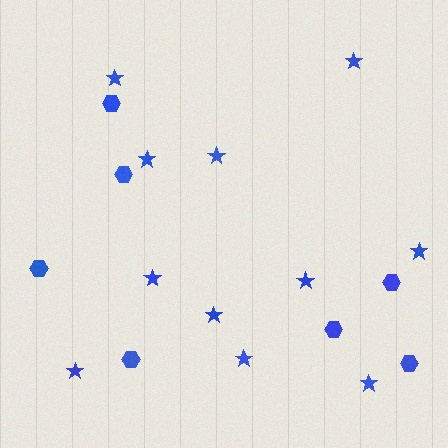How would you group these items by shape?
There are 2 groups: one group of hexagons (7) and one group of stars (11).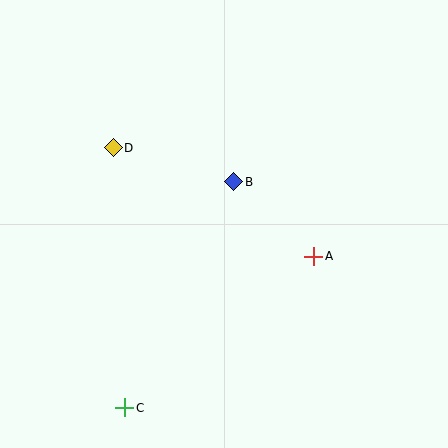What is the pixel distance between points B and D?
The distance between B and D is 125 pixels.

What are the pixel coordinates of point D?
Point D is at (113, 148).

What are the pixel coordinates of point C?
Point C is at (125, 408).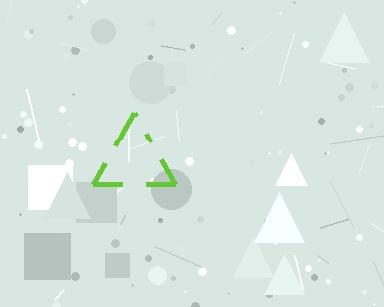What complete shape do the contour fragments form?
The contour fragments form a triangle.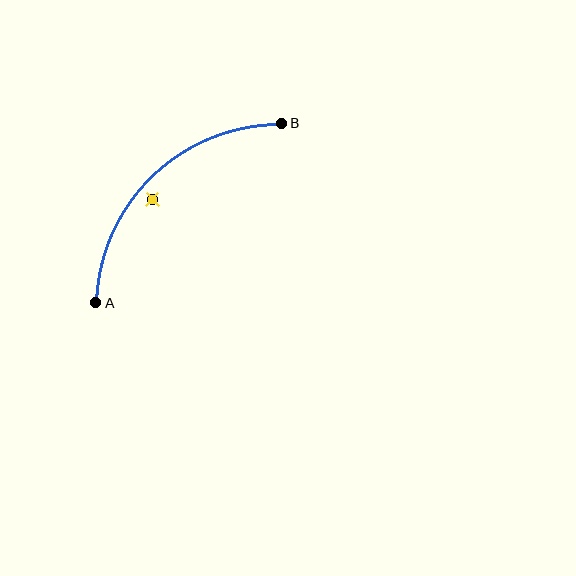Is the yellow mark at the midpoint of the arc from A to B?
No — the yellow mark does not lie on the arc at all. It sits slightly inside the curve.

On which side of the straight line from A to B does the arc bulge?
The arc bulges above and to the left of the straight line connecting A and B.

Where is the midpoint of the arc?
The arc midpoint is the point on the curve farthest from the straight line joining A and B. It sits above and to the left of that line.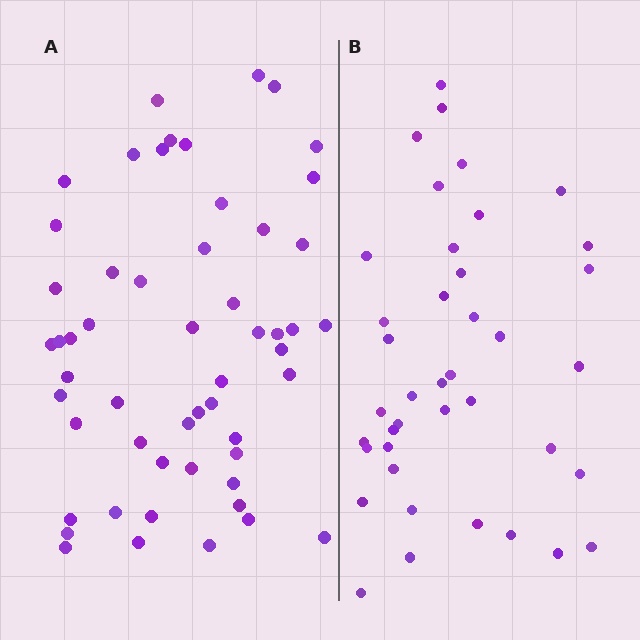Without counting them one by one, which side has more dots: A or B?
Region A (the left region) has more dots.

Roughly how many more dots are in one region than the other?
Region A has approximately 15 more dots than region B.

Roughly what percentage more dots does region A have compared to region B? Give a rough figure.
About 35% more.